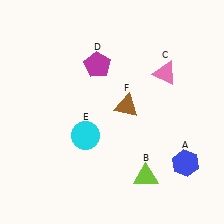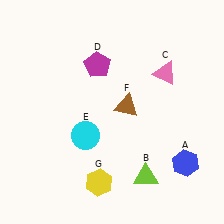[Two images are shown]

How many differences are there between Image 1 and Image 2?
There is 1 difference between the two images.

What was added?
A yellow hexagon (G) was added in Image 2.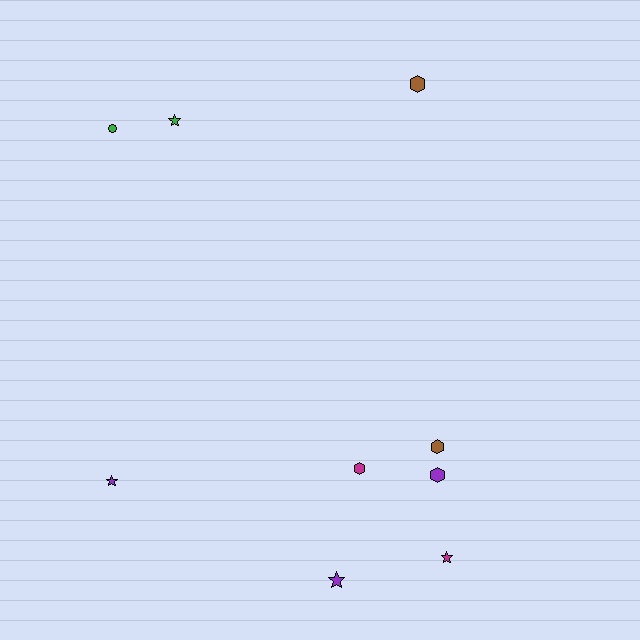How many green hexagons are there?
There are no green hexagons.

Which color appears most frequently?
Purple, with 3 objects.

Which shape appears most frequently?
Hexagon, with 4 objects.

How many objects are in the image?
There are 9 objects.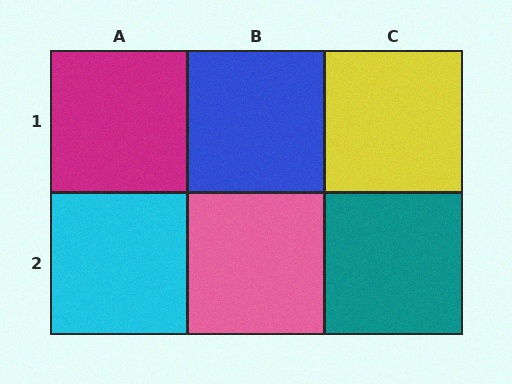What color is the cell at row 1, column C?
Yellow.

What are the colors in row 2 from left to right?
Cyan, pink, teal.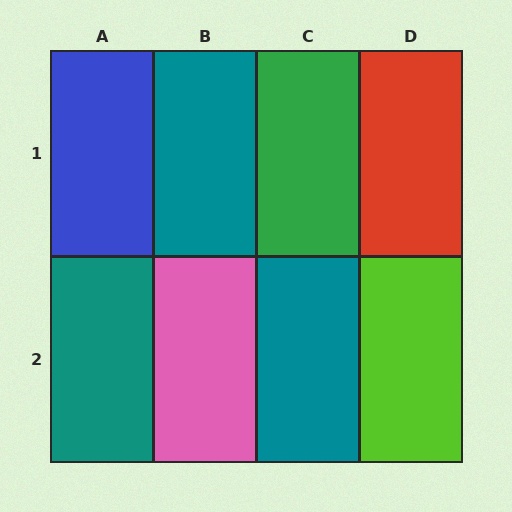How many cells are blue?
1 cell is blue.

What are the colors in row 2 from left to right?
Teal, pink, teal, lime.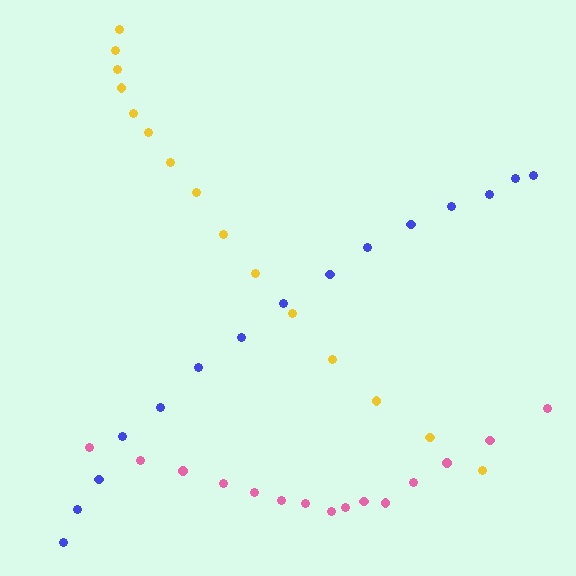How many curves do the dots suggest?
There are 3 distinct paths.